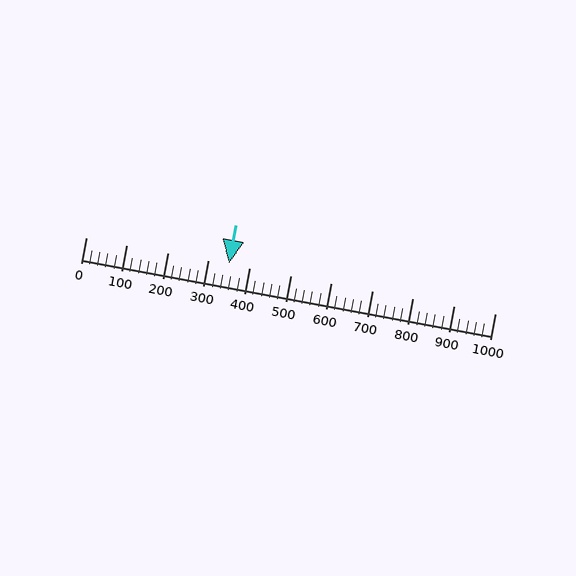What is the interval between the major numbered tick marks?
The major tick marks are spaced 100 units apart.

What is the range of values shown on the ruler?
The ruler shows values from 0 to 1000.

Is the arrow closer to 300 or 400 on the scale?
The arrow is closer to 300.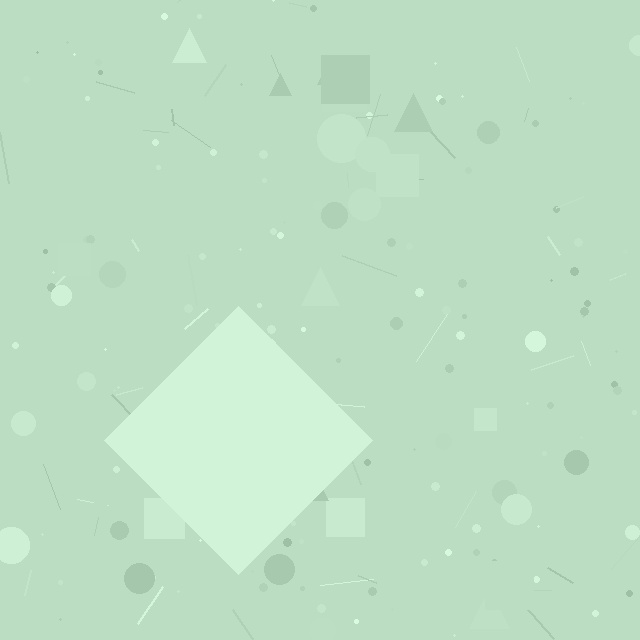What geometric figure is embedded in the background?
A diamond is embedded in the background.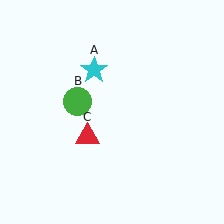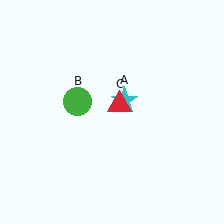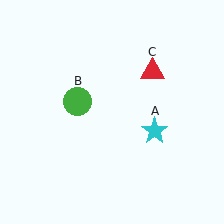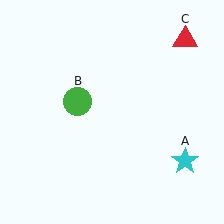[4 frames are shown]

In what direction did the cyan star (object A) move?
The cyan star (object A) moved down and to the right.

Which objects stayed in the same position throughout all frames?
Green circle (object B) remained stationary.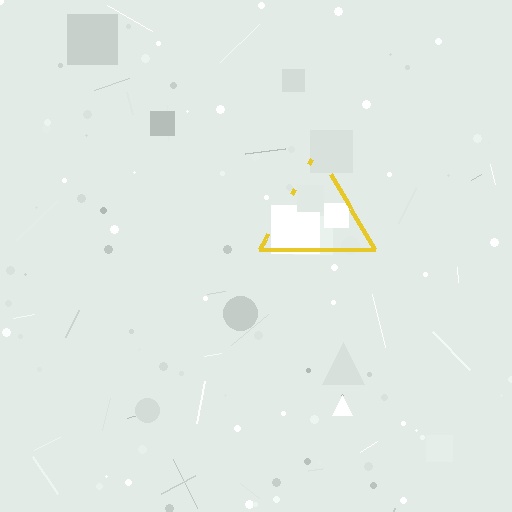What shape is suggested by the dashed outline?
The dashed outline suggests a triangle.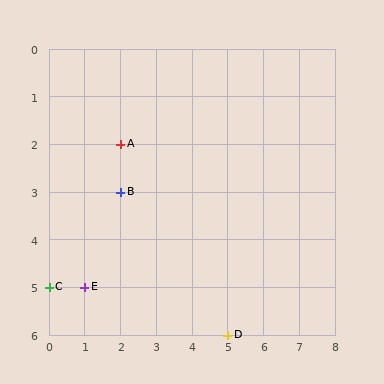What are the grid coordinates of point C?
Point C is at grid coordinates (0, 5).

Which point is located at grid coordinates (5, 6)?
Point D is at (5, 6).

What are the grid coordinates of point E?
Point E is at grid coordinates (1, 5).